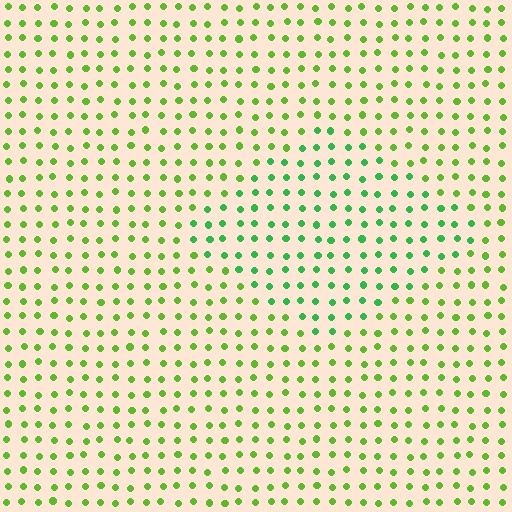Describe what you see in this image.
The image is filled with small lime elements in a uniform arrangement. A diamond-shaped region is visible where the elements are tinted to a slightly different hue, forming a subtle color boundary.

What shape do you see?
I see a diamond.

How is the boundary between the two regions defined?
The boundary is defined purely by a slight shift in hue (about 33 degrees). Spacing, size, and orientation are identical on both sides.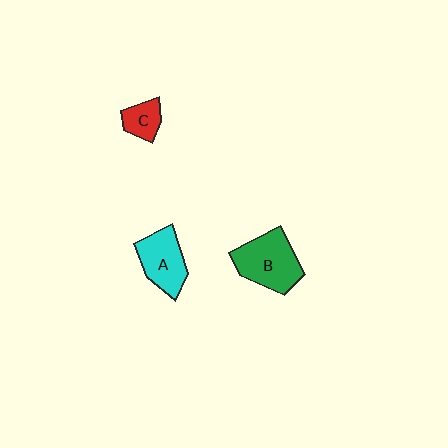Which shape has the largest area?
Shape B (green).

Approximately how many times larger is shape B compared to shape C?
Approximately 2.4 times.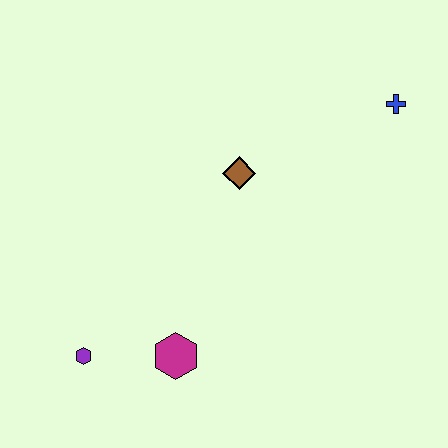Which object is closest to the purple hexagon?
The magenta hexagon is closest to the purple hexagon.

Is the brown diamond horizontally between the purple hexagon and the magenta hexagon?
No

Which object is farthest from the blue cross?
The purple hexagon is farthest from the blue cross.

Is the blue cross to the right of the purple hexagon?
Yes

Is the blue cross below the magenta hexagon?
No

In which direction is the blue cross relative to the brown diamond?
The blue cross is to the right of the brown diamond.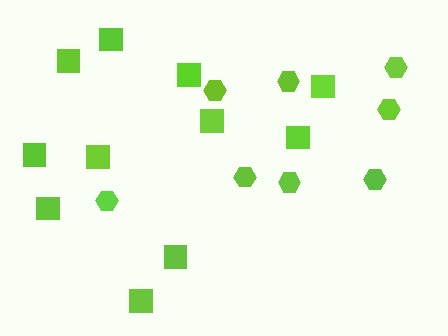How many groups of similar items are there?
There are 2 groups: one group of hexagons (8) and one group of squares (11).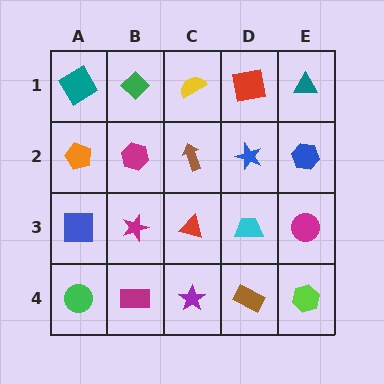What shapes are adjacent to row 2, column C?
A yellow semicircle (row 1, column C), a red triangle (row 3, column C), a magenta hexagon (row 2, column B), a blue star (row 2, column D).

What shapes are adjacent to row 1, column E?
A blue hexagon (row 2, column E), a red square (row 1, column D).